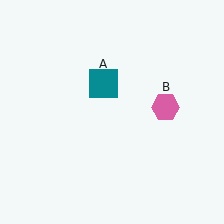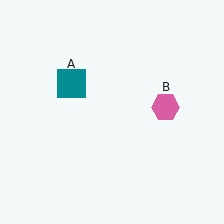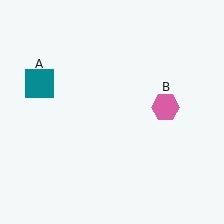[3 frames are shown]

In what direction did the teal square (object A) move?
The teal square (object A) moved left.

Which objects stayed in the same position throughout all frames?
Pink hexagon (object B) remained stationary.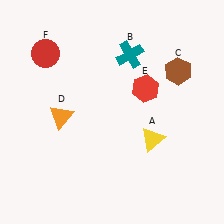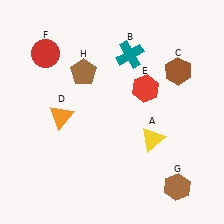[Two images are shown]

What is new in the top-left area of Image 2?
A brown pentagon (H) was added in the top-left area of Image 2.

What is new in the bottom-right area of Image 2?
A brown hexagon (G) was added in the bottom-right area of Image 2.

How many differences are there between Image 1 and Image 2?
There are 2 differences between the two images.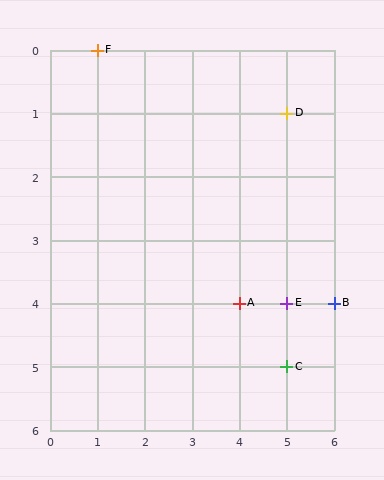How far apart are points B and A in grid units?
Points B and A are 2 columns apart.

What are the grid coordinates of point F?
Point F is at grid coordinates (1, 0).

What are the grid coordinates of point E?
Point E is at grid coordinates (5, 4).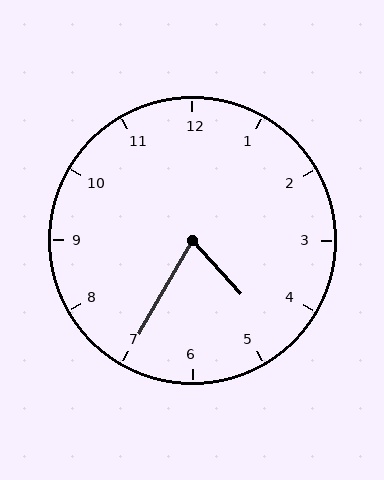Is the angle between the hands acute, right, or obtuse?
It is acute.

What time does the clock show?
4:35.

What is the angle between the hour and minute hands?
Approximately 72 degrees.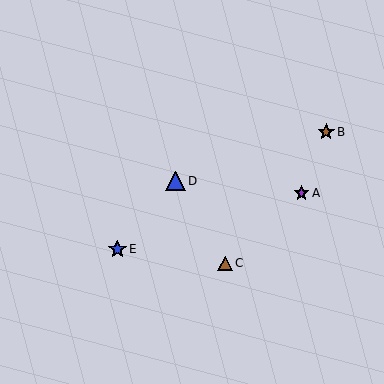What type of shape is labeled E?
Shape E is a blue star.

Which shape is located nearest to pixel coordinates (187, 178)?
The blue triangle (labeled D) at (175, 181) is nearest to that location.